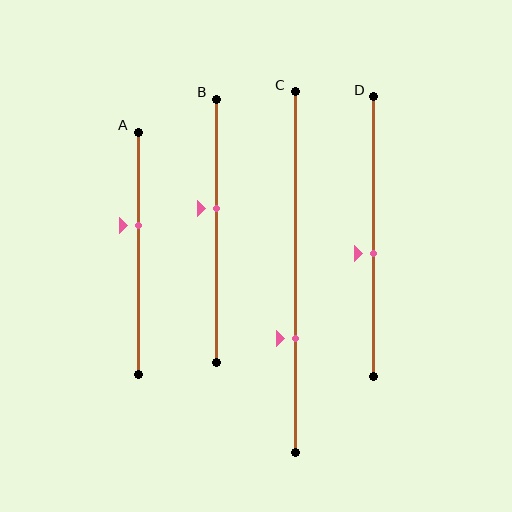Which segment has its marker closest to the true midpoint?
Segment D has its marker closest to the true midpoint.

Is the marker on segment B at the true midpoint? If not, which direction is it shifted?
No, the marker on segment B is shifted upward by about 8% of the segment length.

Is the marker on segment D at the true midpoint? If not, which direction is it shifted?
No, the marker on segment D is shifted downward by about 6% of the segment length.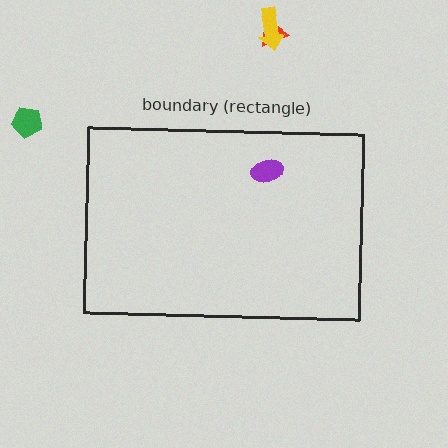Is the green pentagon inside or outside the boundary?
Outside.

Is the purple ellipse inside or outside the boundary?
Inside.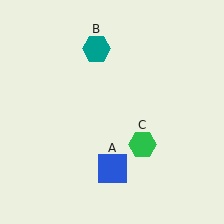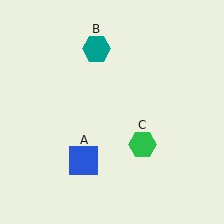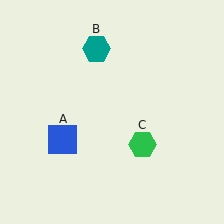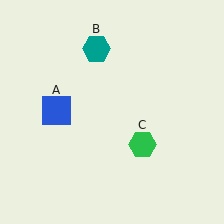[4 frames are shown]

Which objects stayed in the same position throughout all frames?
Teal hexagon (object B) and green hexagon (object C) remained stationary.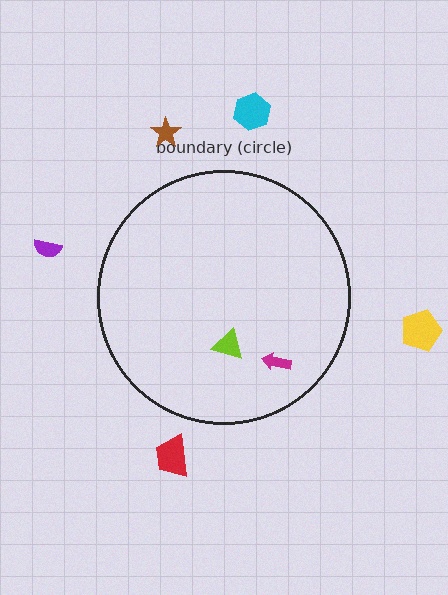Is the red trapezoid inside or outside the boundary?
Outside.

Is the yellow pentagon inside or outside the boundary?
Outside.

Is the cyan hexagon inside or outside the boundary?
Outside.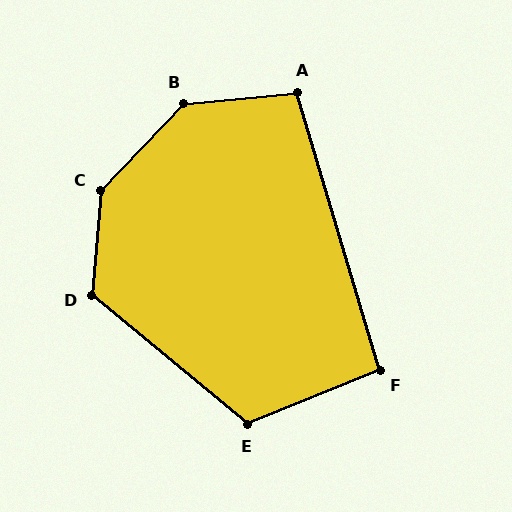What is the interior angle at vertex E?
Approximately 118 degrees (obtuse).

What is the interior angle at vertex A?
Approximately 101 degrees (obtuse).